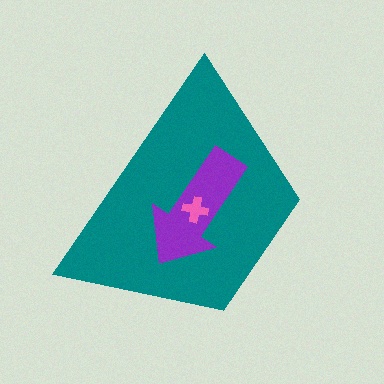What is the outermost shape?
The teal trapezoid.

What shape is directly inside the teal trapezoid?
The purple arrow.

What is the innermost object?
The pink cross.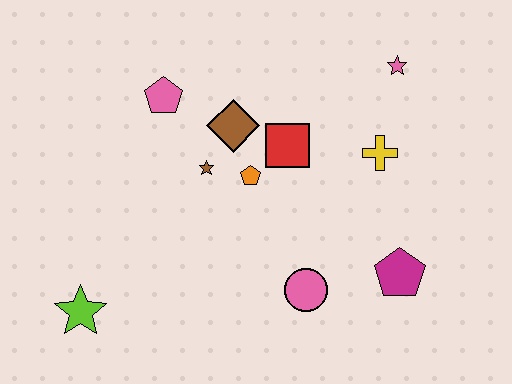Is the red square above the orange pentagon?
Yes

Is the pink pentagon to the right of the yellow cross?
No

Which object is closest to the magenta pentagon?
The pink circle is closest to the magenta pentagon.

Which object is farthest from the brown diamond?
The lime star is farthest from the brown diamond.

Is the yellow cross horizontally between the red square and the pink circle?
No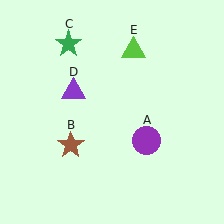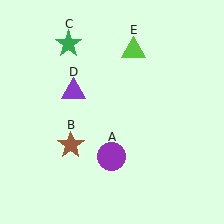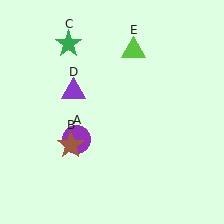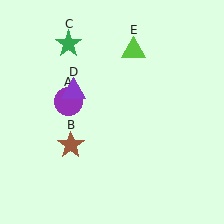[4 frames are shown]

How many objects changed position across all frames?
1 object changed position: purple circle (object A).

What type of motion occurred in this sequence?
The purple circle (object A) rotated clockwise around the center of the scene.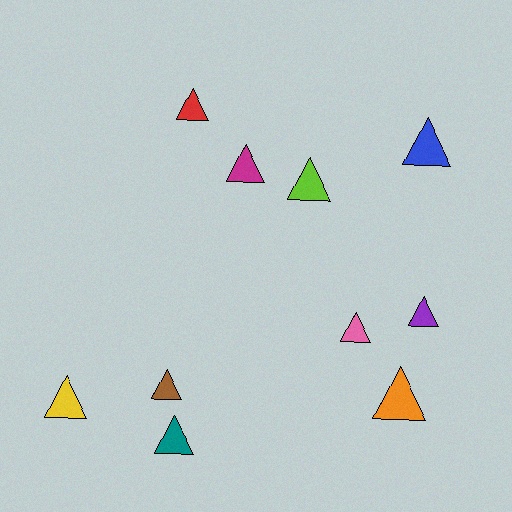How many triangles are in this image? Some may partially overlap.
There are 10 triangles.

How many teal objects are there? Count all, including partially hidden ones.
There is 1 teal object.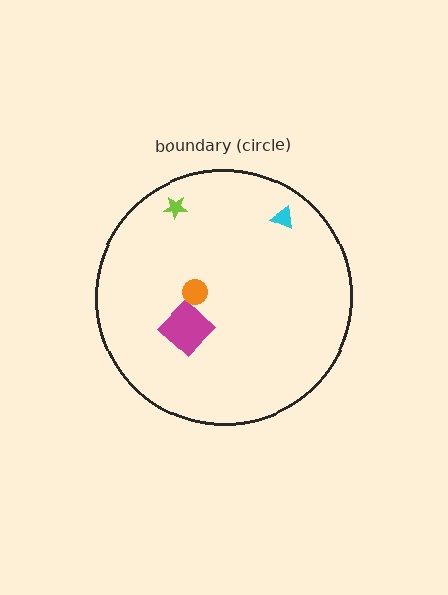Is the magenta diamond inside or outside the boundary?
Inside.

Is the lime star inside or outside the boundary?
Inside.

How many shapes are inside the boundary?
4 inside, 0 outside.